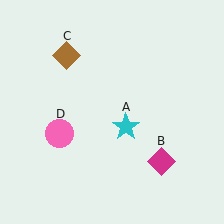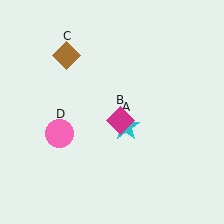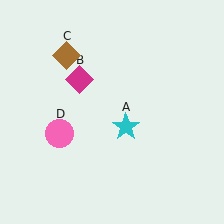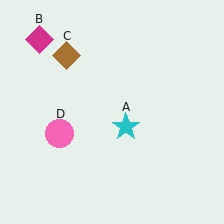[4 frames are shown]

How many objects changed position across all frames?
1 object changed position: magenta diamond (object B).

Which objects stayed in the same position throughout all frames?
Cyan star (object A) and brown diamond (object C) and pink circle (object D) remained stationary.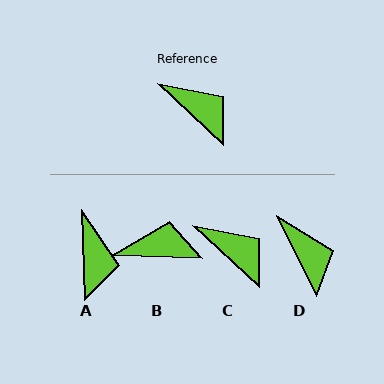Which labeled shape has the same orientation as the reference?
C.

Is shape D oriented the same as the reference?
No, it is off by about 21 degrees.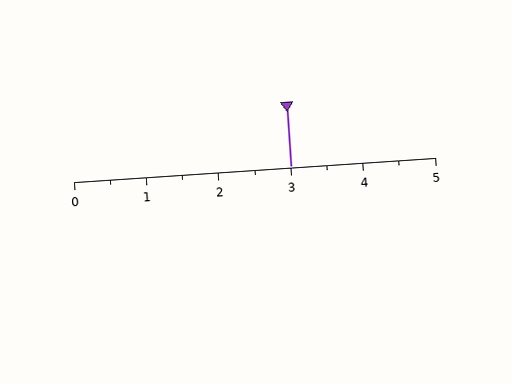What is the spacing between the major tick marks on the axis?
The major ticks are spaced 1 apart.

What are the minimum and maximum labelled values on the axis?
The axis runs from 0 to 5.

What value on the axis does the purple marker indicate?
The marker indicates approximately 3.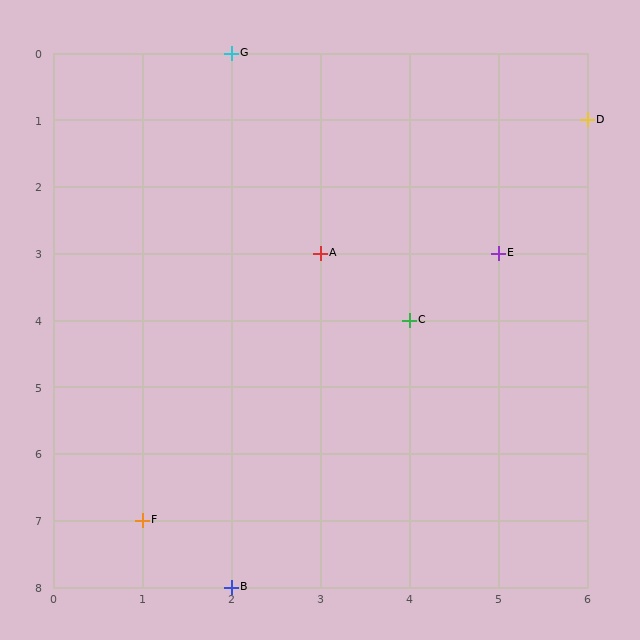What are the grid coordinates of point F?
Point F is at grid coordinates (1, 7).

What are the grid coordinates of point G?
Point G is at grid coordinates (2, 0).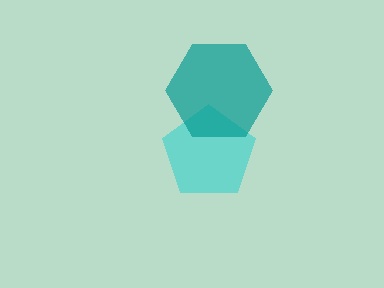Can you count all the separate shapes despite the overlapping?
Yes, there are 2 separate shapes.